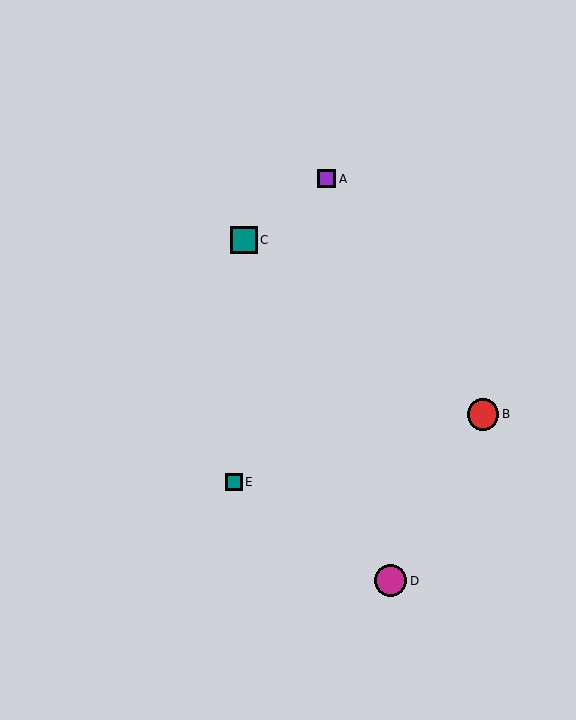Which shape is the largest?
The magenta circle (labeled D) is the largest.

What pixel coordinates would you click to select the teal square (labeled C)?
Click at (244, 240) to select the teal square C.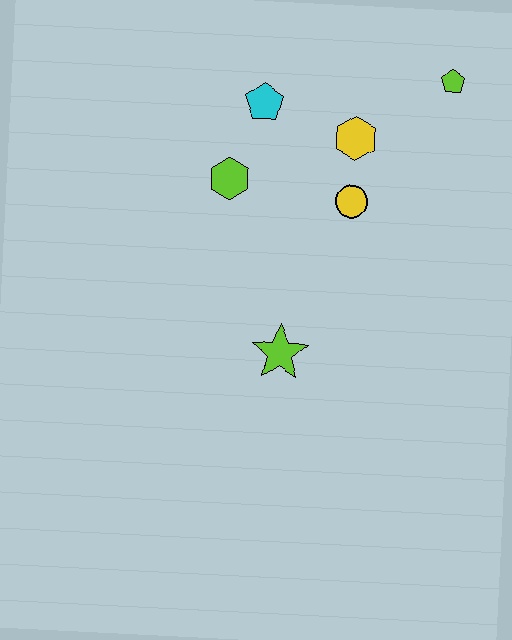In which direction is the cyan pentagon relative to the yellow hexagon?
The cyan pentagon is to the left of the yellow hexagon.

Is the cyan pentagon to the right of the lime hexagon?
Yes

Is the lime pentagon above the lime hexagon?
Yes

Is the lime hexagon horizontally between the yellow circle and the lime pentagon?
No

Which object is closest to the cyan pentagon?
The lime hexagon is closest to the cyan pentagon.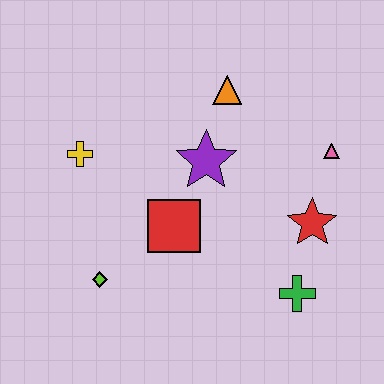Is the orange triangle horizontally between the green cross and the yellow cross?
Yes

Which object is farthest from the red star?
The yellow cross is farthest from the red star.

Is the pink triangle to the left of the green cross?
No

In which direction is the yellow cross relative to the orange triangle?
The yellow cross is to the left of the orange triangle.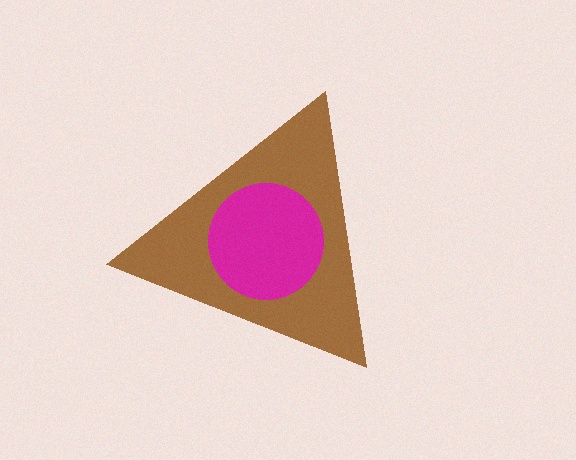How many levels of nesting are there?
2.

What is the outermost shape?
The brown triangle.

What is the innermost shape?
The magenta circle.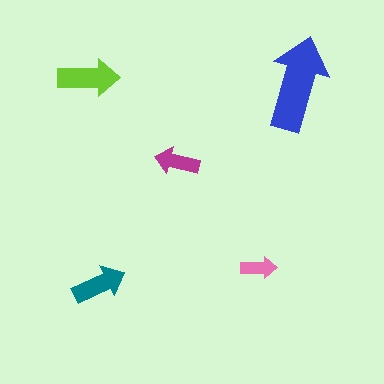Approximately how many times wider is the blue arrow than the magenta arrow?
About 2 times wider.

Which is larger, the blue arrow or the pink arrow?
The blue one.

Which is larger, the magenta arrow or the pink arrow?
The magenta one.